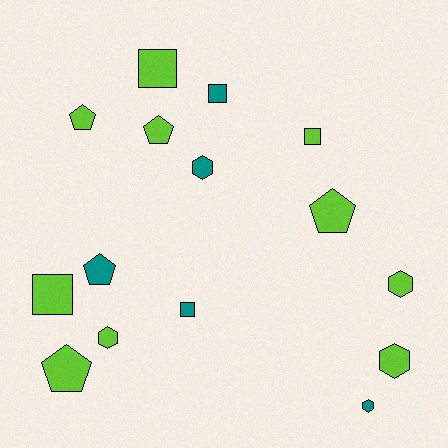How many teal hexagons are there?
There are 2 teal hexagons.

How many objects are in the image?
There are 15 objects.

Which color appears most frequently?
Lime, with 10 objects.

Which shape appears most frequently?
Pentagon, with 5 objects.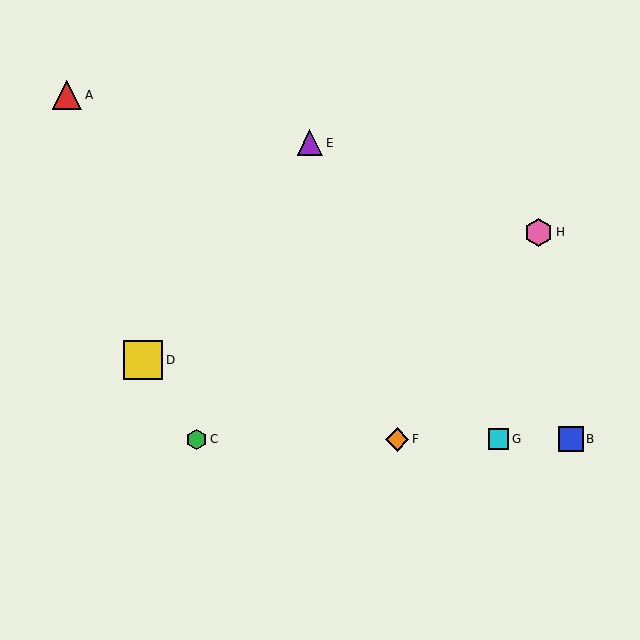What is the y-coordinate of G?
Object G is at y≈439.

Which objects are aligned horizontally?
Objects B, C, F, G are aligned horizontally.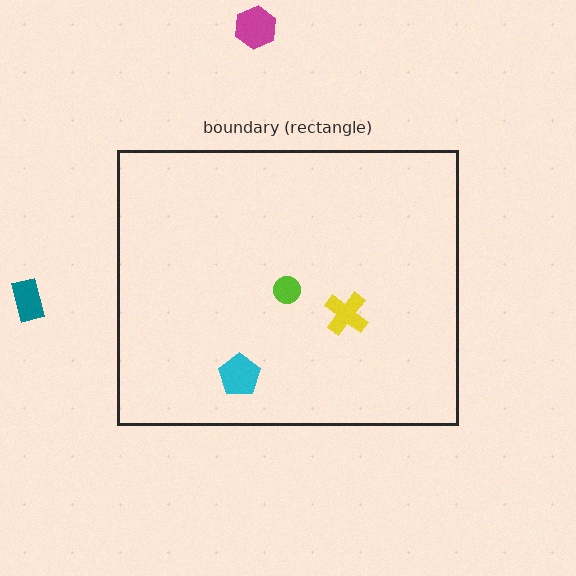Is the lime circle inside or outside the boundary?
Inside.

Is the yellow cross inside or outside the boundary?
Inside.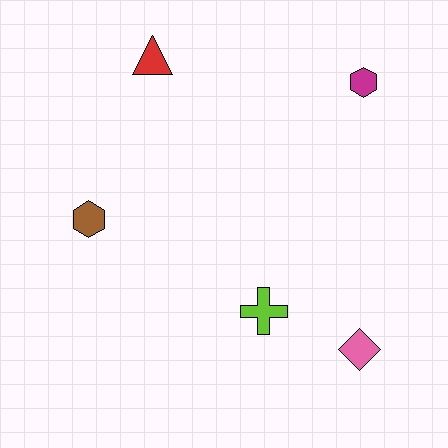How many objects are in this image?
There are 5 objects.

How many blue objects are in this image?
There are no blue objects.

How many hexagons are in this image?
There are 2 hexagons.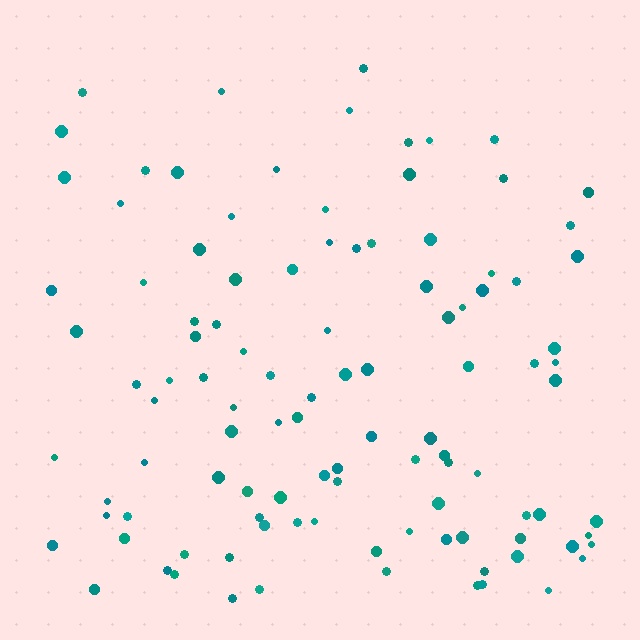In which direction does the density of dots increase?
From top to bottom, with the bottom side densest.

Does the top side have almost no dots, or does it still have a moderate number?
Still a moderate number, just noticeably fewer than the bottom.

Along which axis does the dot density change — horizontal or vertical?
Vertical.